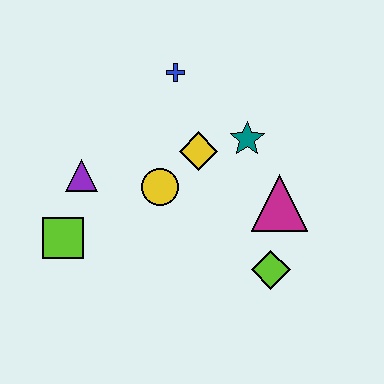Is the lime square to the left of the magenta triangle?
Yes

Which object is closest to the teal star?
The yellow diamond is closest to the teal star.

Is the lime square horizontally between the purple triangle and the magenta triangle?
No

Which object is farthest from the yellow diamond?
The lime square is farthest from the yellow diamond.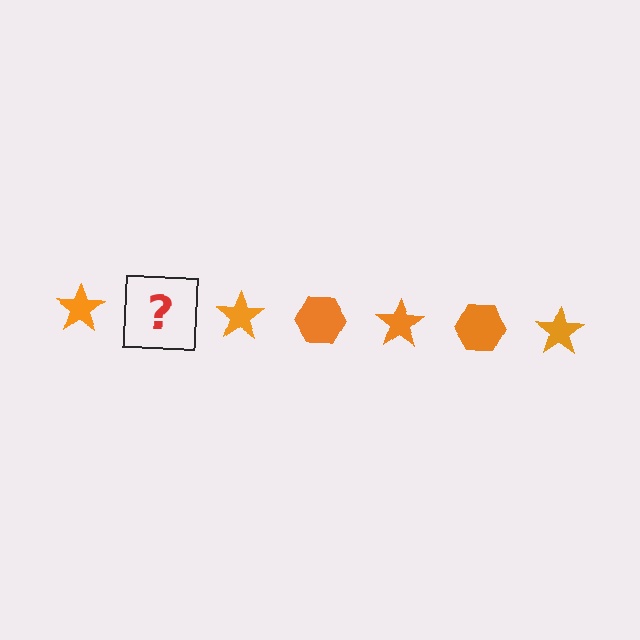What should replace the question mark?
The question mark should be replaced with an orange hexagon.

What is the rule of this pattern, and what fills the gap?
The rule is that the pattern cycles through star, hexagon shapes in orange. The gap should be filled with an orange hexagon.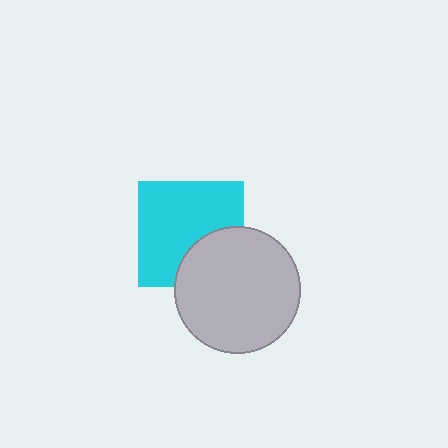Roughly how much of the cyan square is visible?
Most of it is visible (roughly 70%).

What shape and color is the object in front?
The object in front is a light gray circle.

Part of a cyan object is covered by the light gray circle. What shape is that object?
It is a square.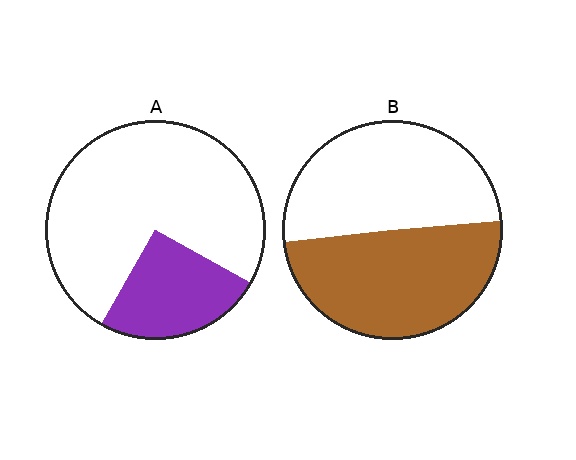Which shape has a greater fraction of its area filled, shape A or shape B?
Shape B.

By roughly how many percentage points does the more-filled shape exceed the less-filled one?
By roughly 25 percentage points (B over A).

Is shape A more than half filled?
No.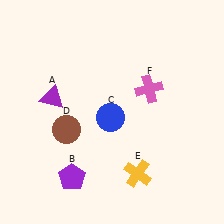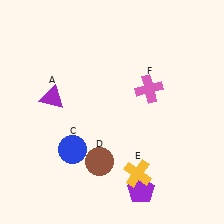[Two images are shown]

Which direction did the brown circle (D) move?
The brown circle (D) moved right.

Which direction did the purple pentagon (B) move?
The purple pentagon (B) moved right.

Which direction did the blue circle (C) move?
The blue circle (C) moved left.